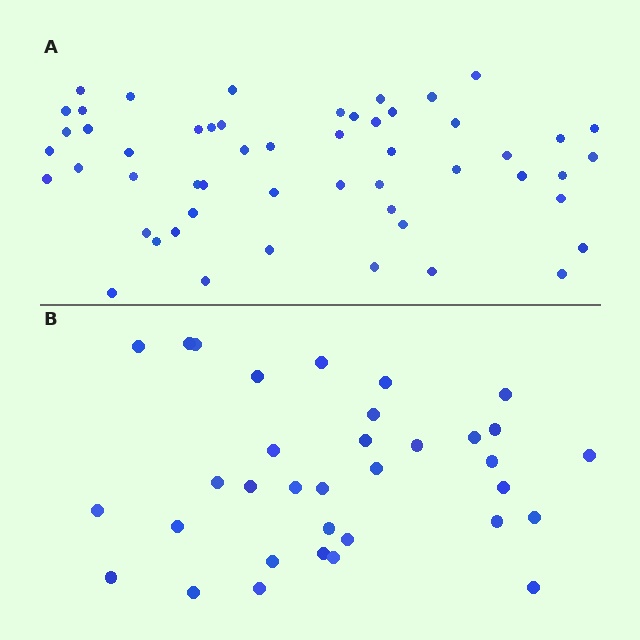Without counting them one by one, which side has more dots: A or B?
Region A (the top region) has more dots.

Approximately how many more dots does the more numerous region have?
Region A has approximately 20 more dots than region B.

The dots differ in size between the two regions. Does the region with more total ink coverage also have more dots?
No. Region B has more total ink coverage because its dots are larger, but region A actually contains more individual dots. Total area can be misleading — the number of items is what matters here.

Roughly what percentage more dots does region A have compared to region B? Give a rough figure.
About 55% more.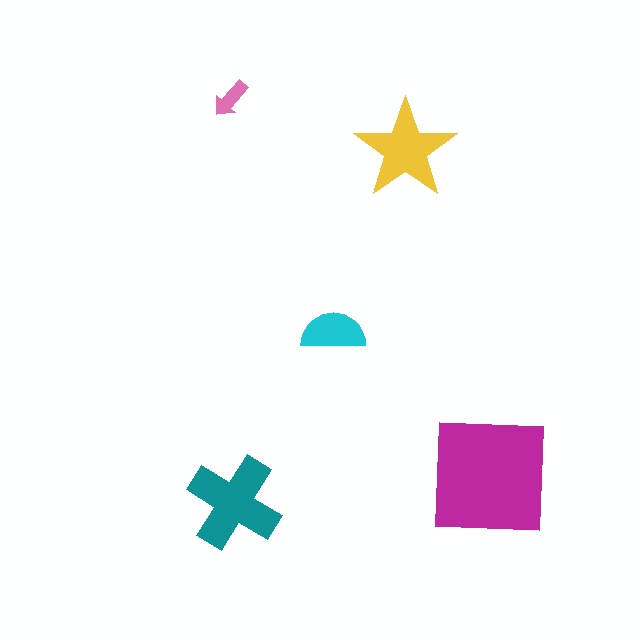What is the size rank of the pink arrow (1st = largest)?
5th.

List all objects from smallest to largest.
The pink arrow, the cyan semicircle, the yellow star, the teal cross, the magenta square.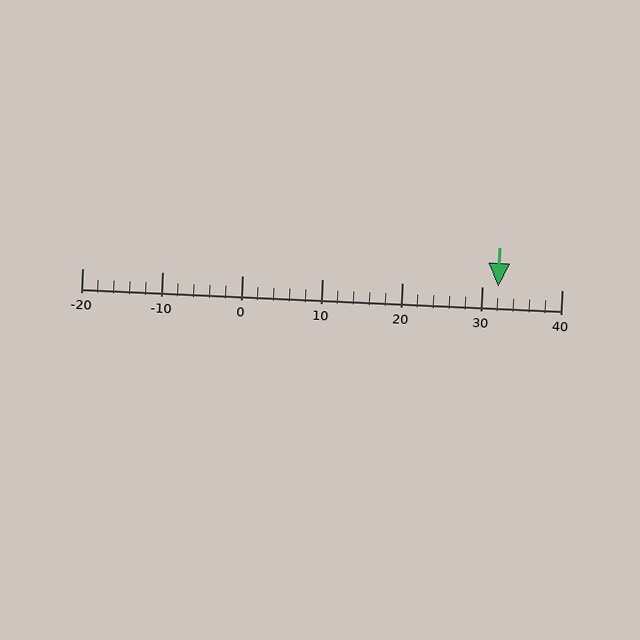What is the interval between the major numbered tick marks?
The major tick marks are spaced 10 units apart.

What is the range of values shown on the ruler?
The ruler shows values from -20 to 40.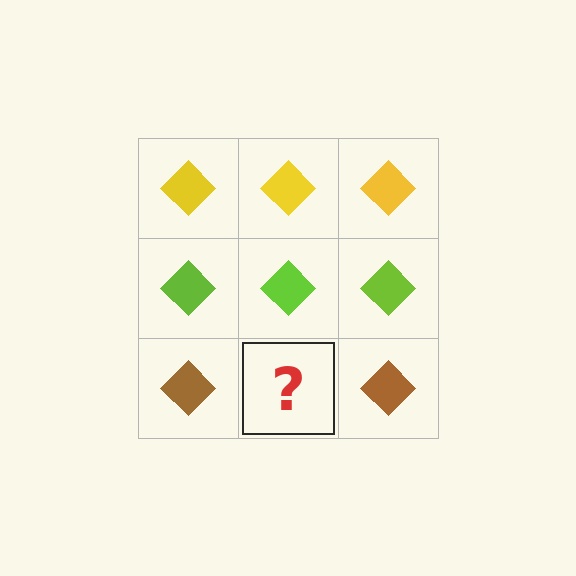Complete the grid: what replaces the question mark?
The question mark should be replaced with a brown diamond.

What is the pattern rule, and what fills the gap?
The rule is that each row has a consistent color. The gap should be filled with a brown diamond.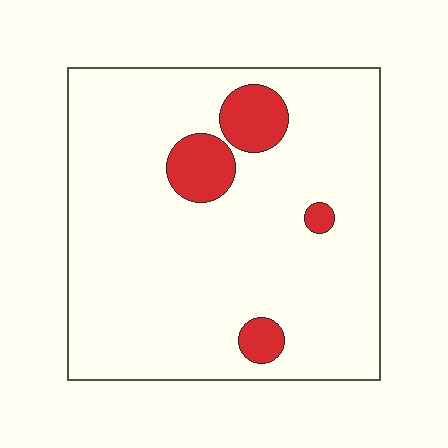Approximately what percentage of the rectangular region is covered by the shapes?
Approximately 10%.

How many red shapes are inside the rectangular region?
4.